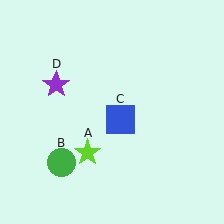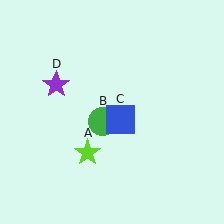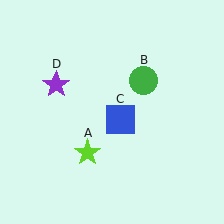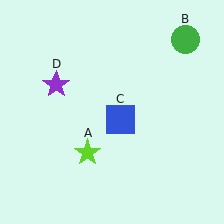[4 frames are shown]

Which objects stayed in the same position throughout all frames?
Lime star (object A) and blue square (object C) and purple star (object D) remained stationary.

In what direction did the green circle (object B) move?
The green circle (object B) moved up and to the right.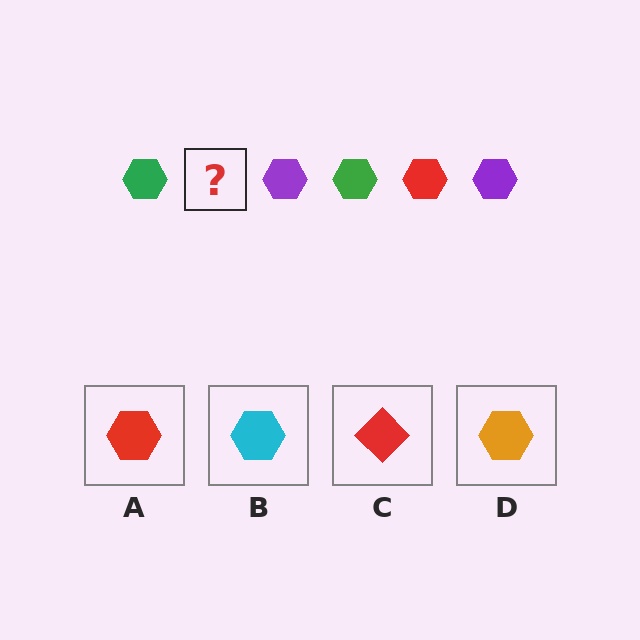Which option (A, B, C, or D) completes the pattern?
A.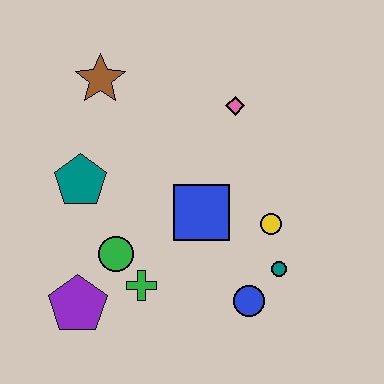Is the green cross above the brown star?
No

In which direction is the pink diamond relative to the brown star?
The pink diamond is to the right of the brown star.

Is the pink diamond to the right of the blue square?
Yes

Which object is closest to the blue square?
The yellow circle is closest to the blue square.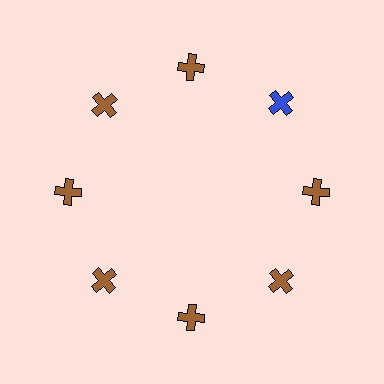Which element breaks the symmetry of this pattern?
The blue cross at roughly the 2 o'clock position breaks the symmetry. All other shapes are brown crosses.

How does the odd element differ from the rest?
It has a different color: blue instead of brown.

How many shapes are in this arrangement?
There are 8 shapes arranged in a ring pattern.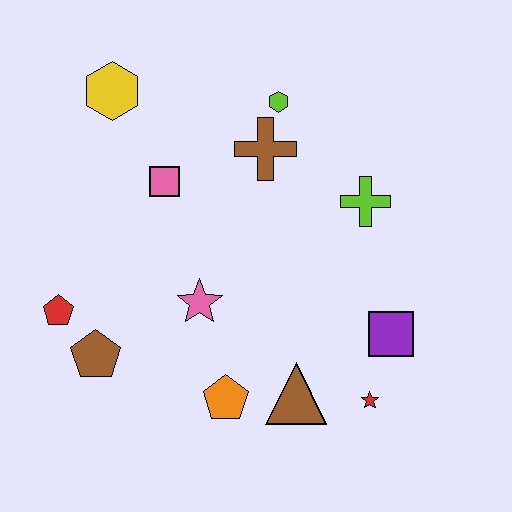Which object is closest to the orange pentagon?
The brown triangle is closest to the orange pentagon.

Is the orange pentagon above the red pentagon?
No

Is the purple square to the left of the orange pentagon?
No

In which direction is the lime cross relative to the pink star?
The lime cross is to the right of the pink star.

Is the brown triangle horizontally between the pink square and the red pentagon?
No